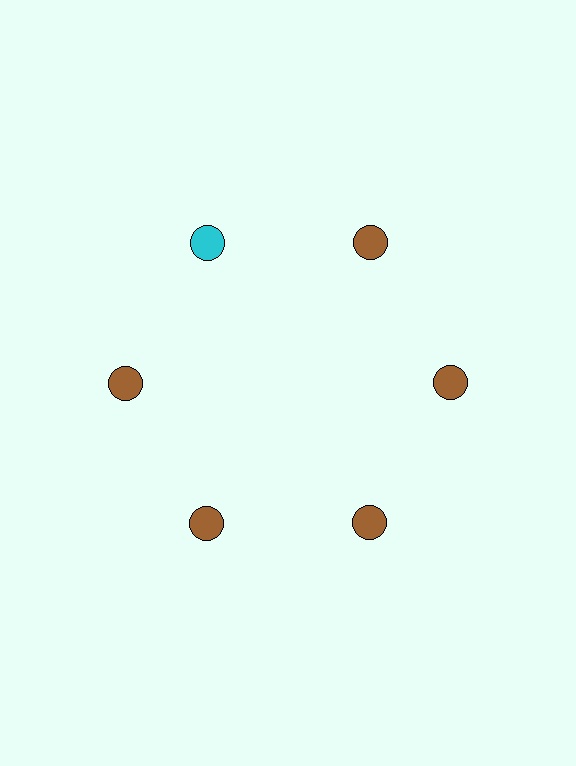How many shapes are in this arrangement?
There are 6 shapes arranged in a ring pattern.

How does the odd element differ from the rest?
It has a different color: cyan instead of brown.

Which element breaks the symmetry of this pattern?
The cyan circle at roughly the 11 o'clock position breaks the symmetry. All other shapes are brown circles.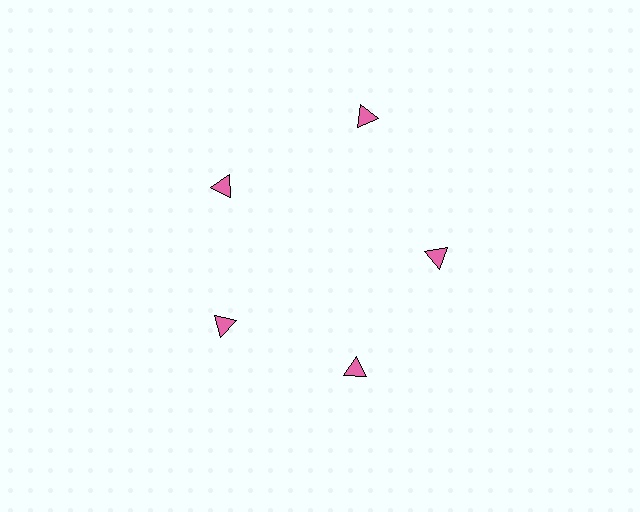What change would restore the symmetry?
The symmetry would be restored by moving it inward, back onto the ring so that all 5 triangles sit at equal angles and equal distance from the center.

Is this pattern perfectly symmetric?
No. The 5 pink triangles are arranged in a ring, but one element near the 1 o'clock position is pushed outward from the center, breaking the 5-fold rotational symmetry.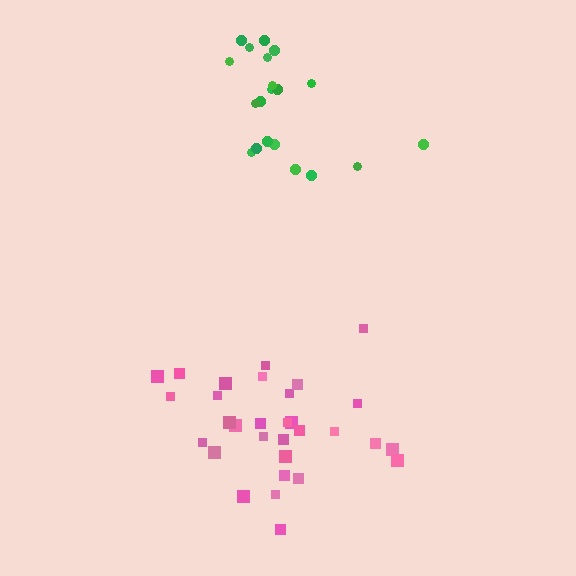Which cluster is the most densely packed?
Pink.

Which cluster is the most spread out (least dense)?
Green.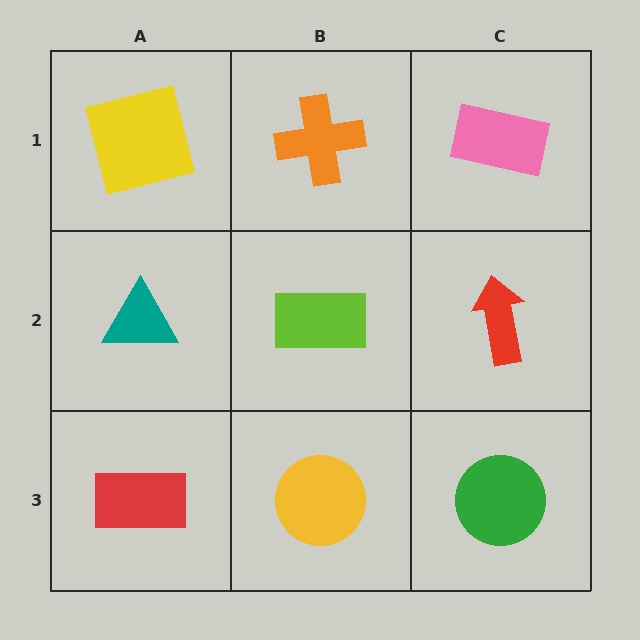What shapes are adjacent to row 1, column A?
A teal triangle (row 2, column A), an orange cross (row 1, column B).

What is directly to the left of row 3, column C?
A yellow circle.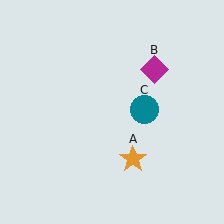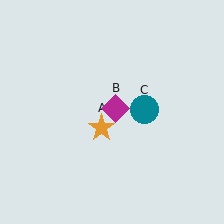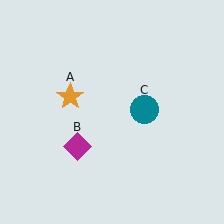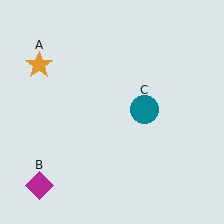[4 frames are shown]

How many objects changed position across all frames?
2 objects changed position: orange star (object A), magenta diamond (object B).